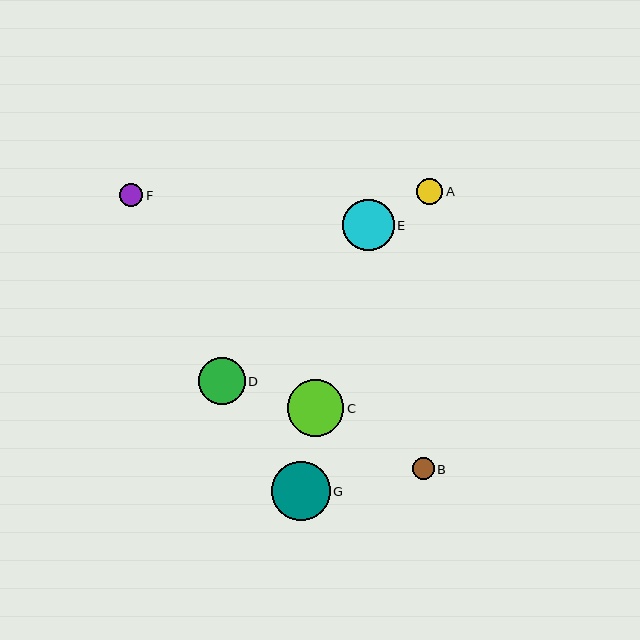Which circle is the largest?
Circle G is the largest with a size of approximately 58 pixels.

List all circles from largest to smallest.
From largest to smallest: G, C, E, D, A, F, B.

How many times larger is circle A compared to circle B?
Circle A is approximately 1.2 times the size of circle B.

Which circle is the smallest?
Circle B is the smallest with a size of approximately 22 pixels.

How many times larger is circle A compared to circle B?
Circle A is approximately 1.2 times the size of circle B.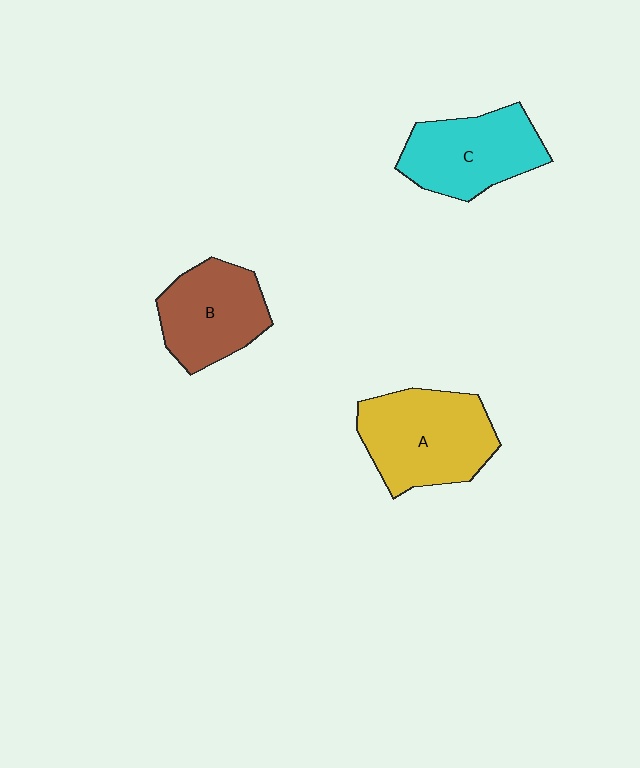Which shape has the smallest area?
Shape B (brown).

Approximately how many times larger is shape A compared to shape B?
Approximately 1.2 times.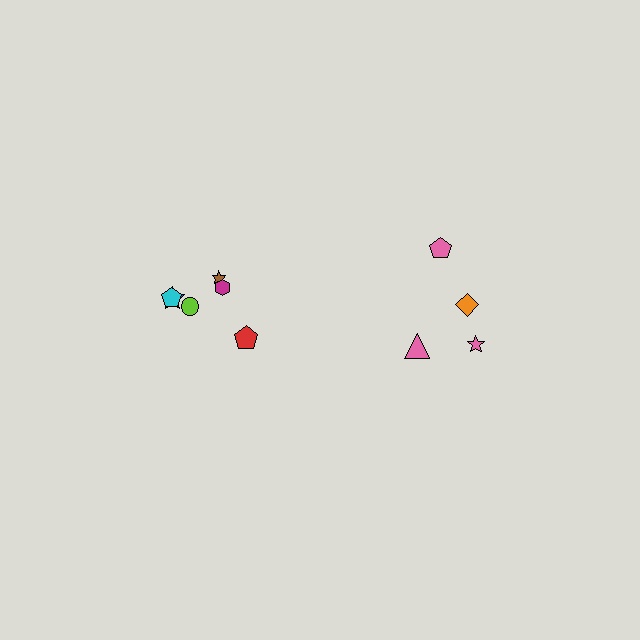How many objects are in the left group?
There are 6 objects.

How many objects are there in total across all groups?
There are 10 objects.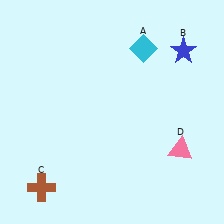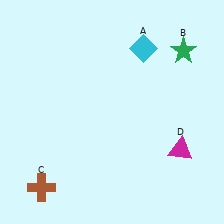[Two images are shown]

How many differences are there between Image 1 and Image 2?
There are 2 differences between the two images.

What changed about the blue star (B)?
In Image 1, B is blue. In Image 2, it changed to green.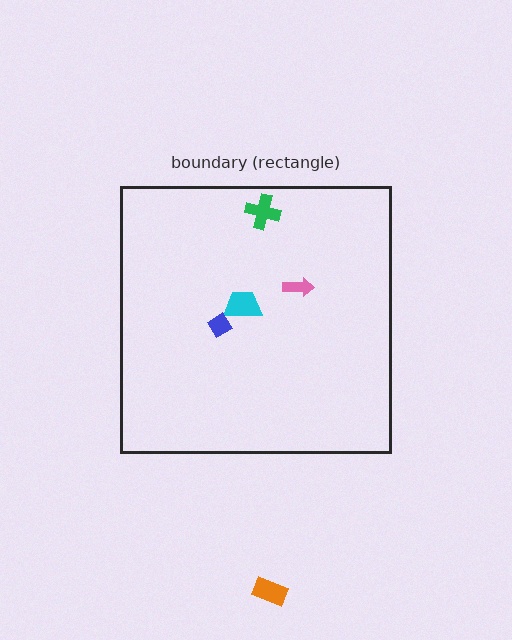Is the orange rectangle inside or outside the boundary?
Outside.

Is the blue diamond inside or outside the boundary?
Inside.